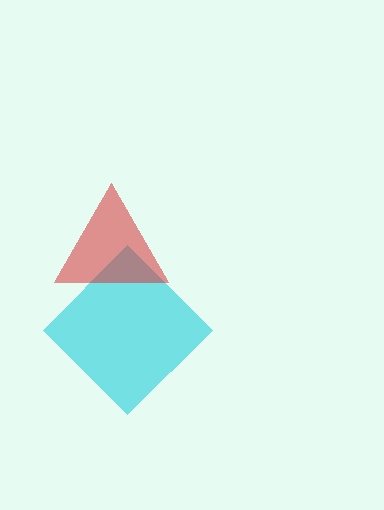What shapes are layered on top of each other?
The layered shapes are: a cyan diamond, a red triangle.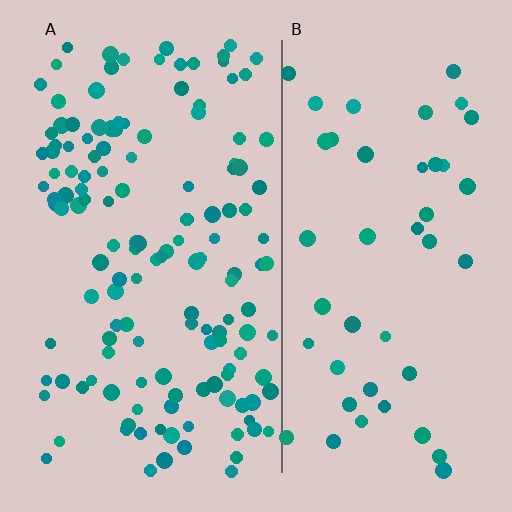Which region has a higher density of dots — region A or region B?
A (the left).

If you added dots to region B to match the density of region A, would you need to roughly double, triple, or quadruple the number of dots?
Approximately triple.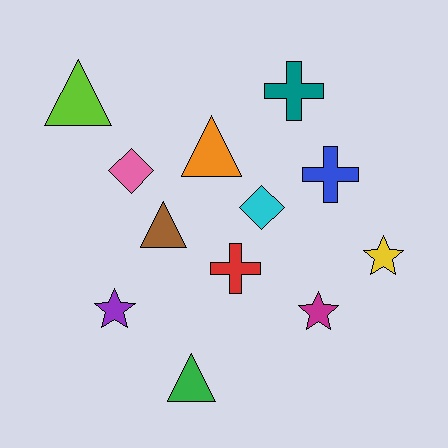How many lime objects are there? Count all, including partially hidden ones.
There is 1 lime object.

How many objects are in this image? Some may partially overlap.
There are 12 objects.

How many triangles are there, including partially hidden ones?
There are 4 triangles.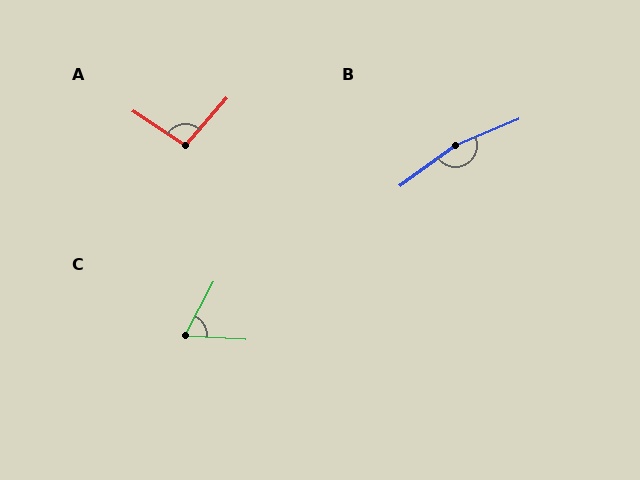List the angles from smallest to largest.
C (65°), A (98°), B (167°).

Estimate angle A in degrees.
Approximately 98 degrees.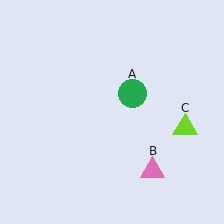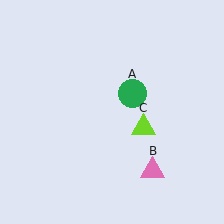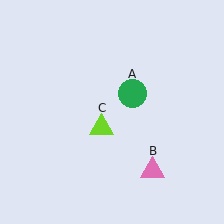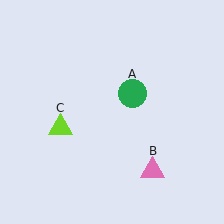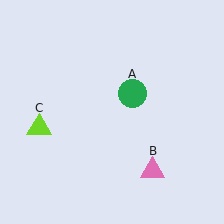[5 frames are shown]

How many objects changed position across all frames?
1 object changed position: lime triangle (object C).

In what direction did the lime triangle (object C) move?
The lime triangle (object C) moved left.